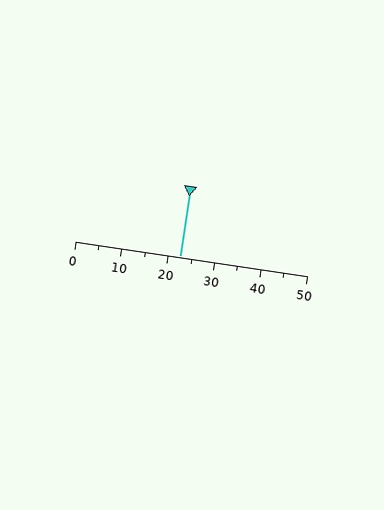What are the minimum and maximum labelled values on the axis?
The axis runs from 0 to 50.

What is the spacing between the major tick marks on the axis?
The major ticks are spaced 10 apart.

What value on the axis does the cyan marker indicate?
The marker indicates approximately 22.5.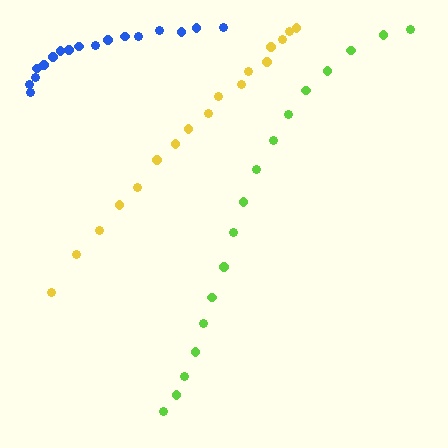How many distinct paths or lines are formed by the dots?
There are 3 distinct paths.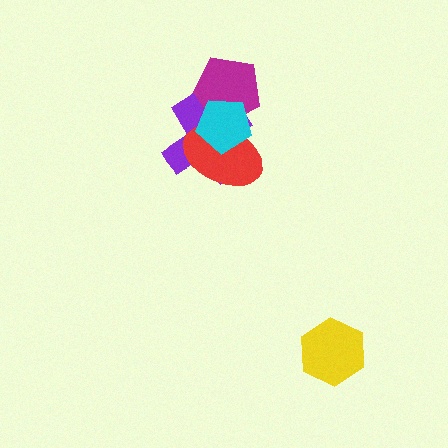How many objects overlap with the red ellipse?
3 objects overlap with the red ellipse.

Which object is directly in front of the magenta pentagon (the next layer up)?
The purple cross is directly in front of the magenta pentagon.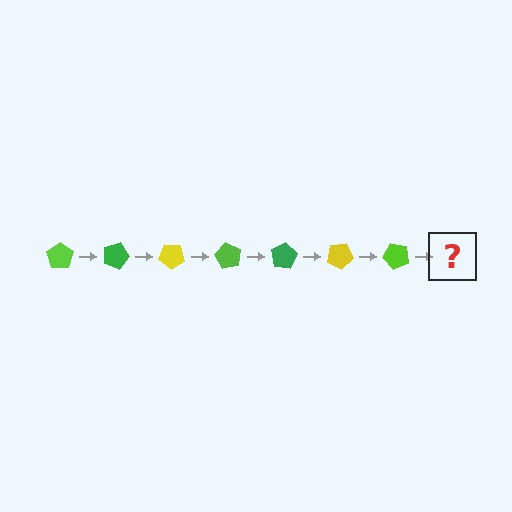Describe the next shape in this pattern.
It should be a green pentagon, rotated 140 degrees from the start.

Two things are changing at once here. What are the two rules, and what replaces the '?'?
The two rules are that it rotates 20 degrees each step and the color cycles through lime, green, and yellow. The '?' should be a green pentagon, rotated 140 degrees from the start.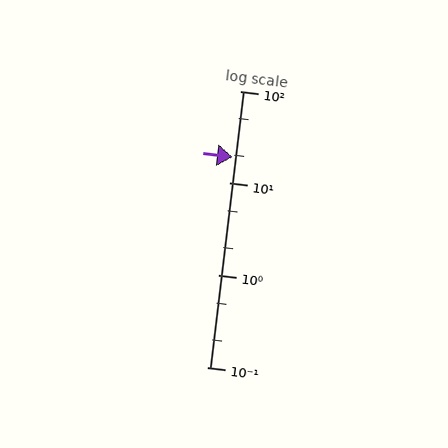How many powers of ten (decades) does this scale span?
The scale spans 3 decades, from 0.1 to 100.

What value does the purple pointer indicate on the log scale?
The pointer indicates approximately 19.